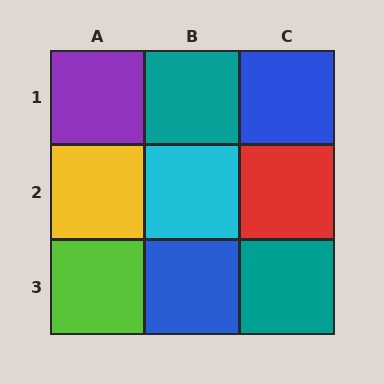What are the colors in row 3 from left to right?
Lime, blue, teal.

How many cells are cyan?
1 cell is cyan.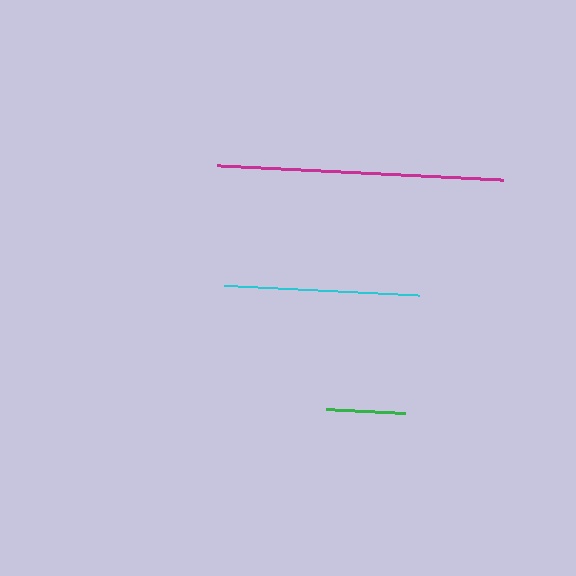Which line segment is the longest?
The magenta line is the longest at approximately 286 pixels.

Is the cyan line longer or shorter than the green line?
The cyan line is longer than the green line.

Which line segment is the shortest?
The green line is the shortest at approximately 79 pixels.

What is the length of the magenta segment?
The magenta segment is approximately 286 pixels long.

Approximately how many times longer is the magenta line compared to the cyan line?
The magenta line is approximately 1.5 times the length of the cyan line.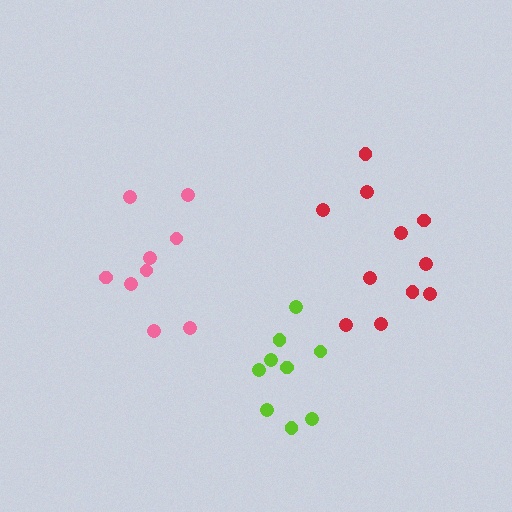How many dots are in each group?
Group 1: 11 dots, Group 2: 9 dots, Group 3: 9 dots (29 total).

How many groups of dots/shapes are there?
There are 3 groups.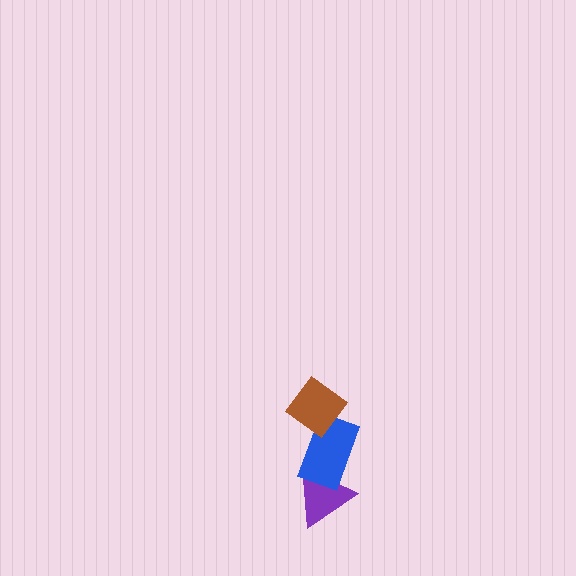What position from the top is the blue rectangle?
The blue rectangle is 2nd from the top.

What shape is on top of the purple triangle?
The blue rectangle is on top of the purple triangle.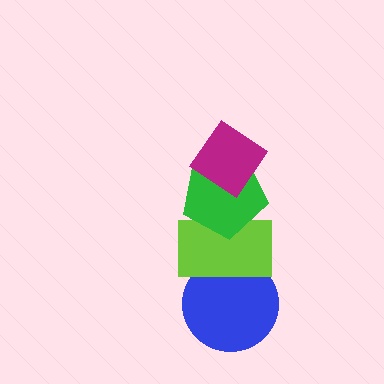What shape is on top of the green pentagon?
The magenta diamond is on top of the green pentagon.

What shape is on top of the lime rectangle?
The green pentagon is on top of the lime rectangle.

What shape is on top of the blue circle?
The lime rectangle is on top of the blue circle.